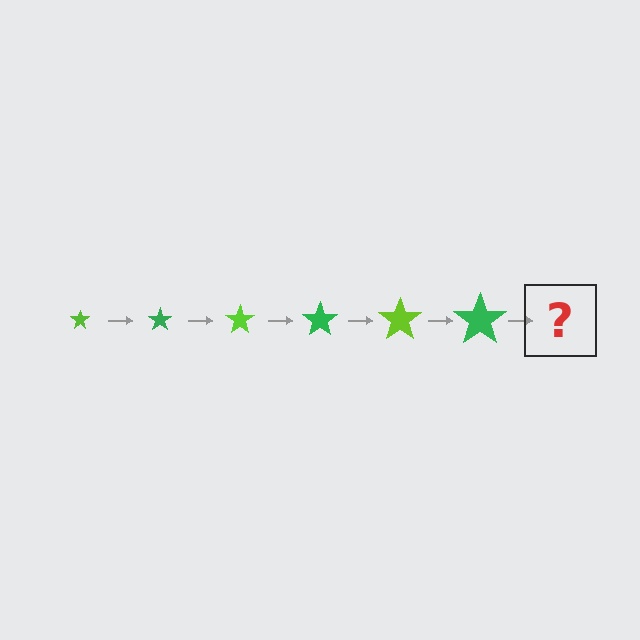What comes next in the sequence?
The next element should be a lime star, larger than the previous one.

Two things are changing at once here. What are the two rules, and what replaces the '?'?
The two rules are that the star grows larger each step and the color cycles through lime and green. The '?' should be a lime star, larger than the previous one.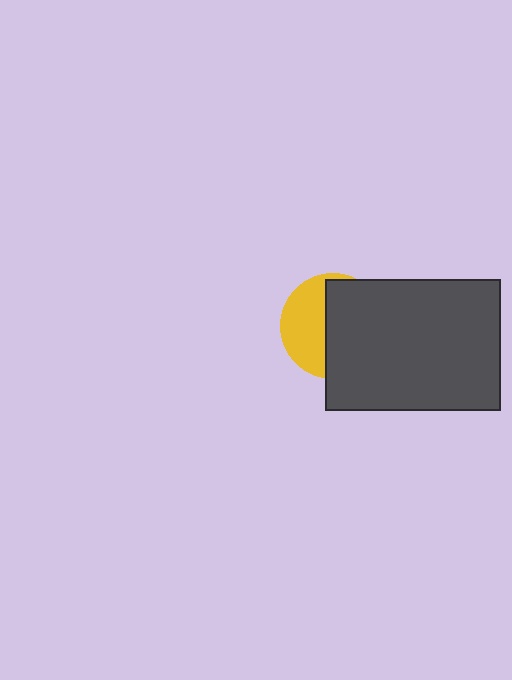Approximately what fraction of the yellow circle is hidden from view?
Roughly 57% of the yellow circle is hidden behind the dark gray rectangle.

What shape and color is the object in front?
The object in front is a dark gray rectangle.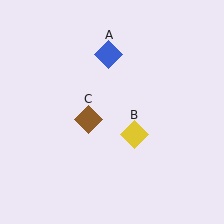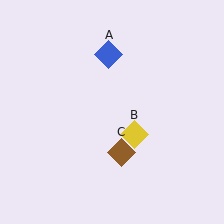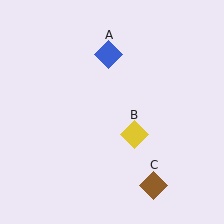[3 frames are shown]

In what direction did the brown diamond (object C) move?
The brown diamond (object C) moved down and to the right.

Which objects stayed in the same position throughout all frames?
Blue diamond (object A) and yellow diamond (object B) remained stationary.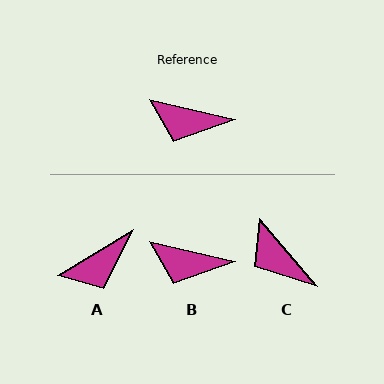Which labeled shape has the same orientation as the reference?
B.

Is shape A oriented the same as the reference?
No, it is off by about 44 degrees.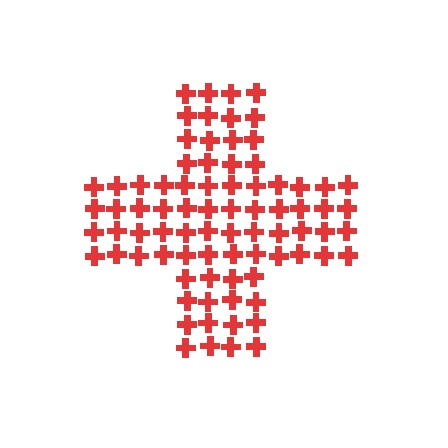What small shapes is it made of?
It is made of small crosses.